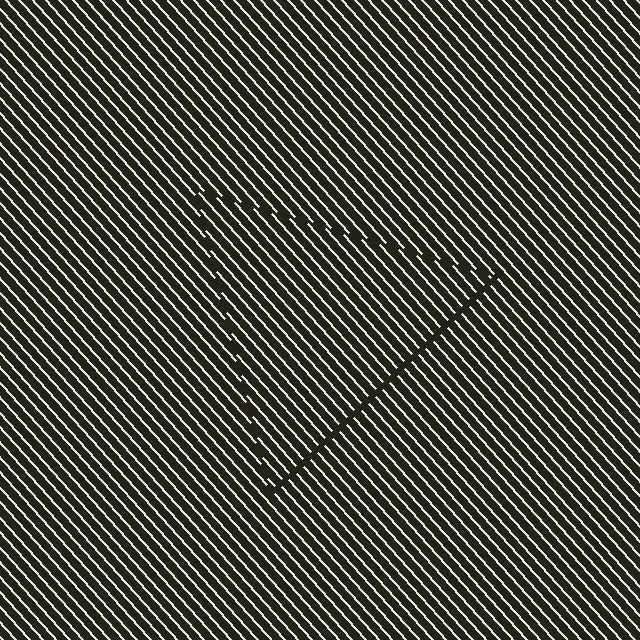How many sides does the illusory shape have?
3 sides — the line-ends trace a triangle.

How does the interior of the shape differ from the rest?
The interior of the shape contains the same grating, shifted by half a period — the contour is defined by the phase discontinuity where line-ends from the inner and outer gratings abut.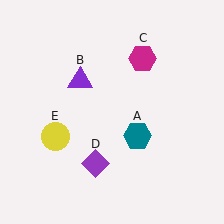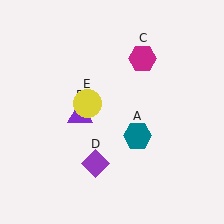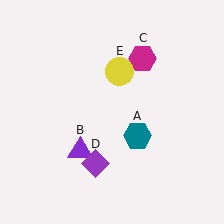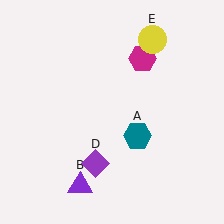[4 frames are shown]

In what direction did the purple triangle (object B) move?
The purple triangle (object B) moved down.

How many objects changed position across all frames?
2 objects changed position: purple triangle (object B), yellow circle (object E).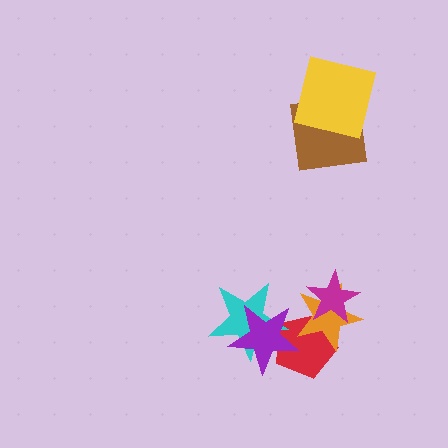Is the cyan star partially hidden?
Yes, it is partially covered by another shape.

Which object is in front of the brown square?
The yellow square is in front of the brown square.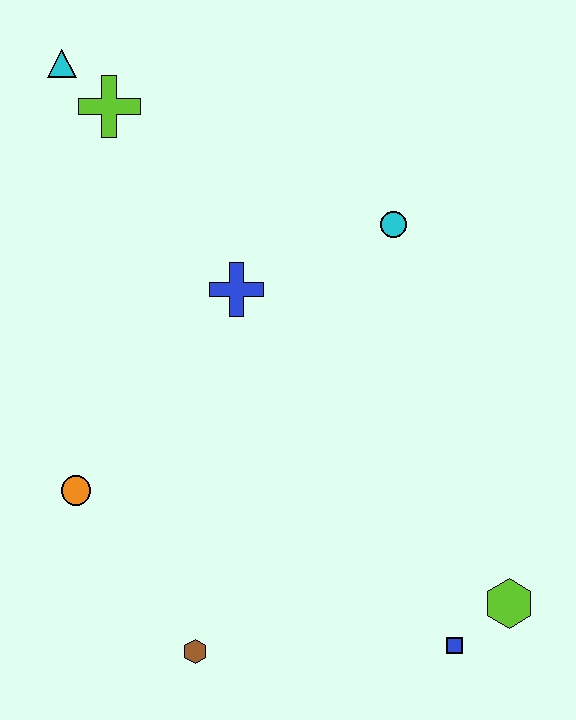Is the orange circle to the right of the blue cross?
No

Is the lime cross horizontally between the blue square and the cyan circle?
No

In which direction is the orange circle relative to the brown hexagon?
The orange circle is above the brown hexagon.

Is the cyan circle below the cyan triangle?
Yes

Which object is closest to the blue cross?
The cyan circle is closest to the blue cross.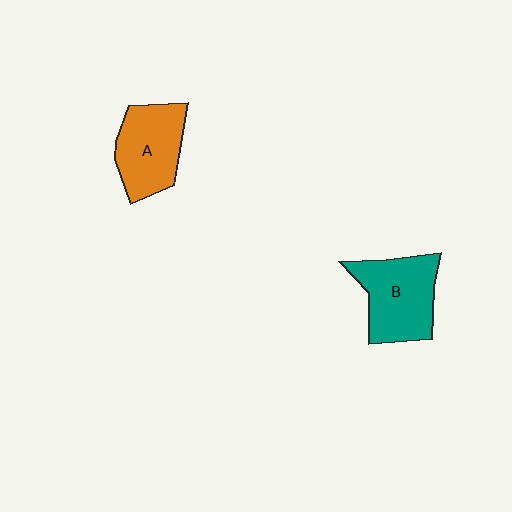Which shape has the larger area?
Shape B (teal).